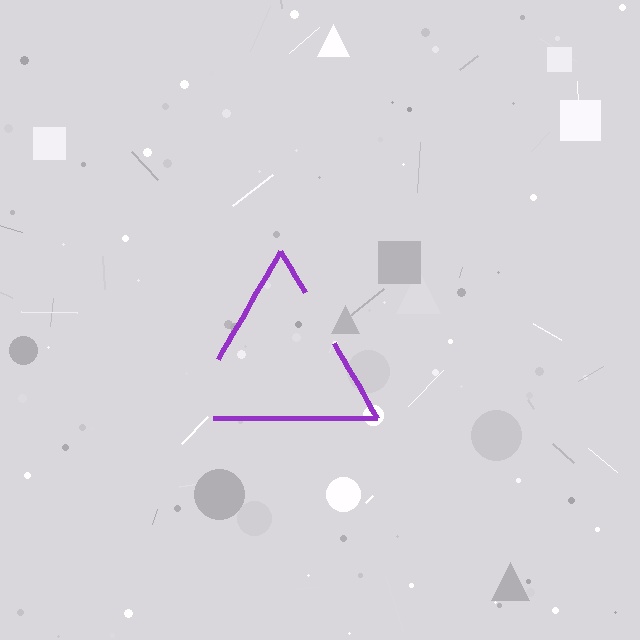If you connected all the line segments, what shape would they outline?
They would outline a triangle.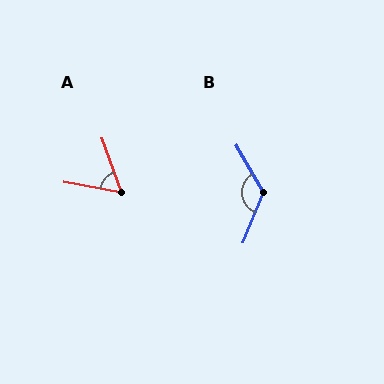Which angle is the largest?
B, at approximately 128 degrees.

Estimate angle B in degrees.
Approximately 128 degrees.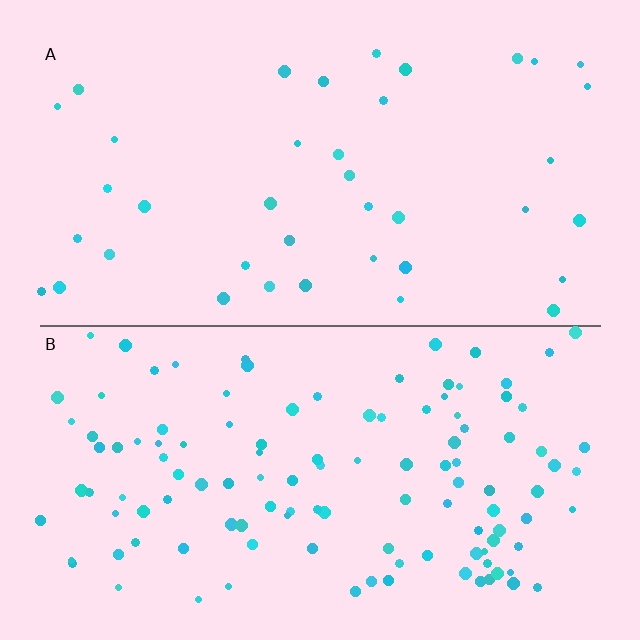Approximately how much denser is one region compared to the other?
Approximately 3.1× — region B over region A.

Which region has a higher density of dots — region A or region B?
B (the bottom).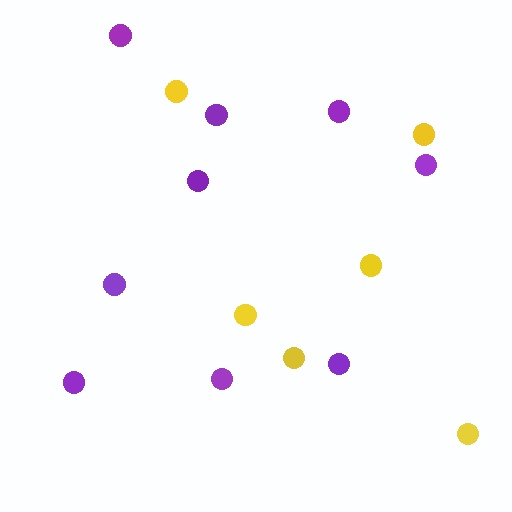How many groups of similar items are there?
There are 2 groups: one group of purple circles (9) and one group of yellow circles (6).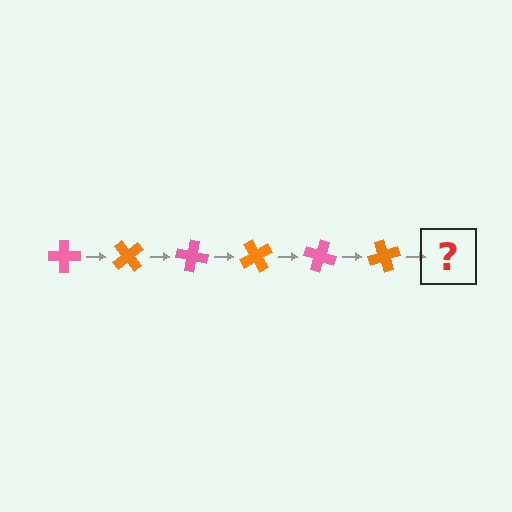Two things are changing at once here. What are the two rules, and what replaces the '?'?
The two rules are that it rotates 50 degrees each step and the color cycles through pink and orange. The '?' should be a pink cross, rotated 300 degrees from the start.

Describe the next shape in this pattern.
It should be a pink cross, rotated 300 degrees from the start.